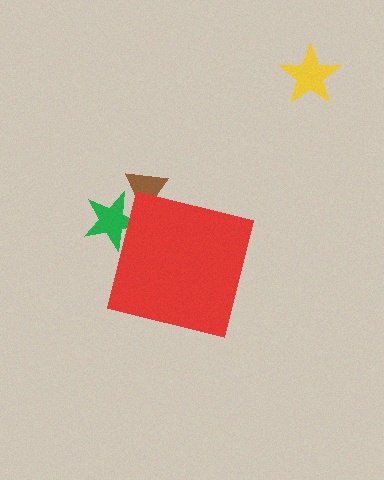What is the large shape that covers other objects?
A red square.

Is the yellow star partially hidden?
No, the yellow star is fully visible.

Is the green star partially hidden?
Yes, the green star is partially hidden behind the red square.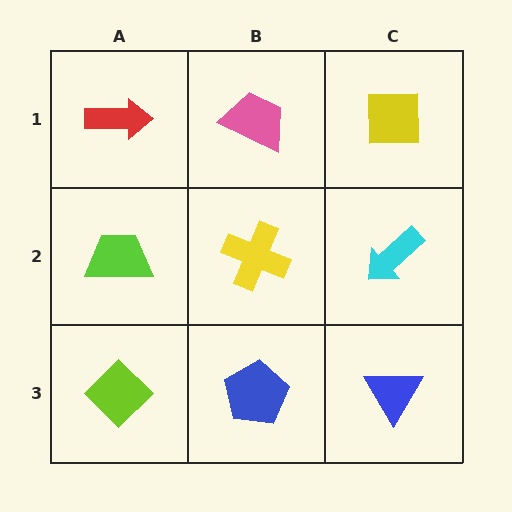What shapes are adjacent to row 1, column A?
A lime trapezoid (row 2, column A), a pink trapezoid (row 1, column B).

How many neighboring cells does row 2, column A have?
3.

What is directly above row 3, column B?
A yellow cross.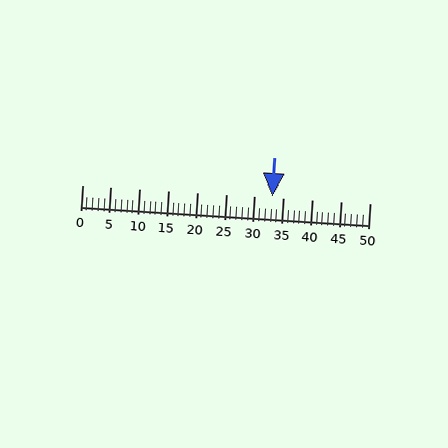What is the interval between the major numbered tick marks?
The major tick marks are spaced 5 units apart.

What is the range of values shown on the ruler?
The ruler shows values from 0 to 50.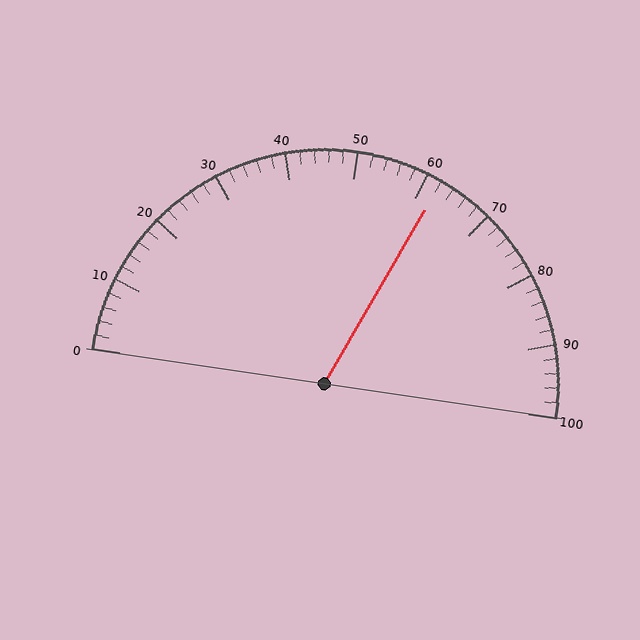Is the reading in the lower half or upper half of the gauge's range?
The reading is in the upper half of the range (0 to 100).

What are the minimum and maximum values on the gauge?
The gauge ranges from 0 to 100.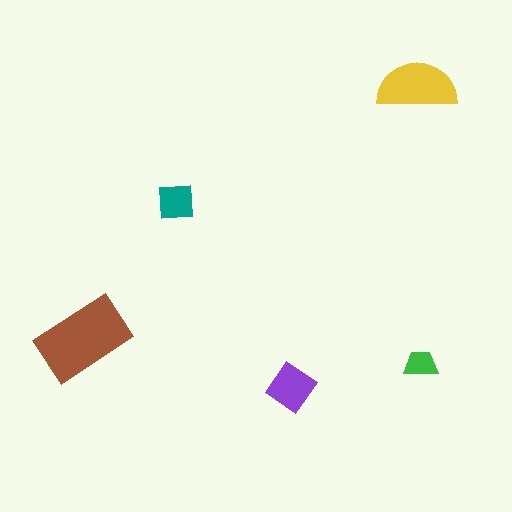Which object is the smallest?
The green trapezoid.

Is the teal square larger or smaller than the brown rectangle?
Smaller.